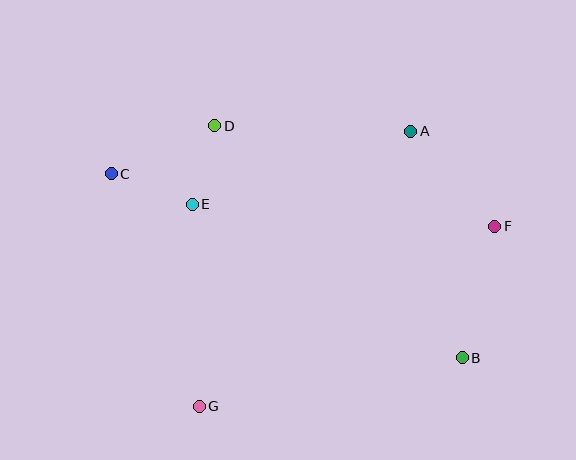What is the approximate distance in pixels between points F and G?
The distance between F and G is approximately 346 pixels.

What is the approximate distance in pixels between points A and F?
The distance between A and F is approximately 127 pixels.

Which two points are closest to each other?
Points D and E are closest to each other.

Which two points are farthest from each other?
Points B and C are farthest from each other.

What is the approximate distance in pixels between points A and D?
The distance between A and D is approximately 196 pixels.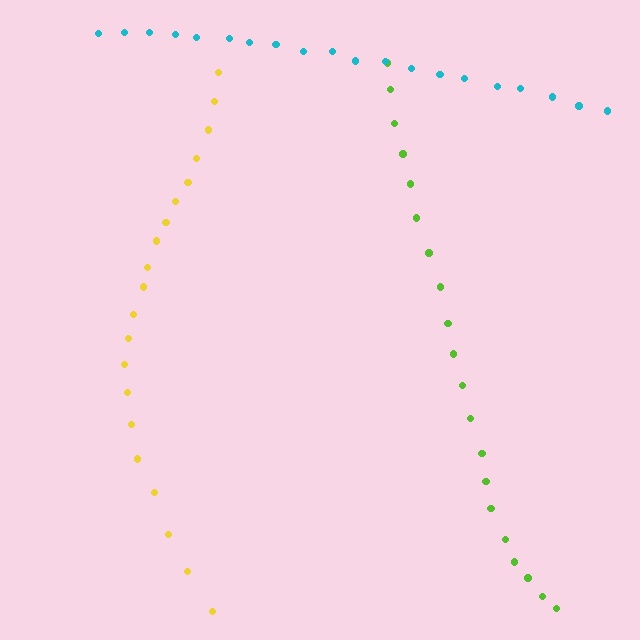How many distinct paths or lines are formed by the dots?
There are 3 distinct paths.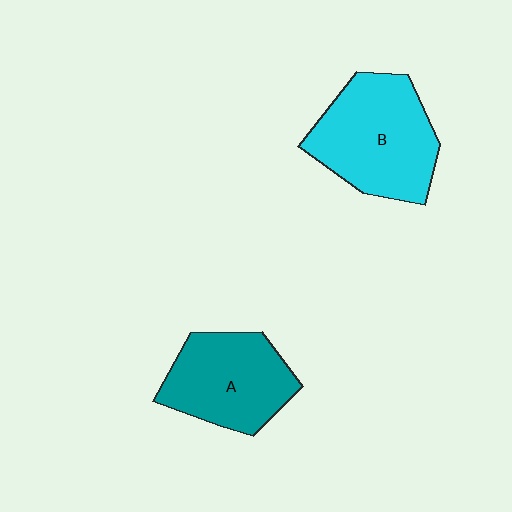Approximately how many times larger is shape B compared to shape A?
Approximately 1.2 times.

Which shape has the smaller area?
Shape A (teal).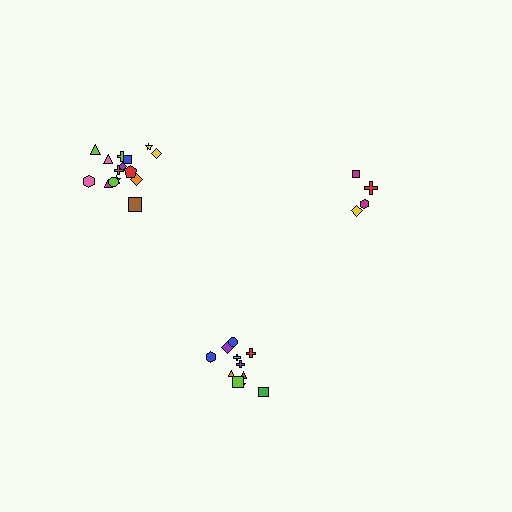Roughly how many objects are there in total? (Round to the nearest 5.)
Roughly 30 objects in total.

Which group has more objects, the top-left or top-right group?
The top-left group.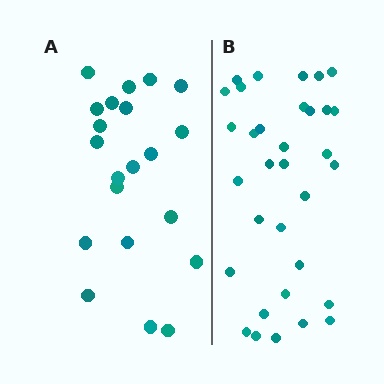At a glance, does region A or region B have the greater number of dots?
Region B (the right region) has more dots.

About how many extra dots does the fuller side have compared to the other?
Region B has roughly 12 or so more dots than region A.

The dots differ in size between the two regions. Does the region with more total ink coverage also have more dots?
No. Region A has more total ink coverage because its dots are larger, but region B actually contains more individual dots. Total area can be misleading — the number of items is what matters here.